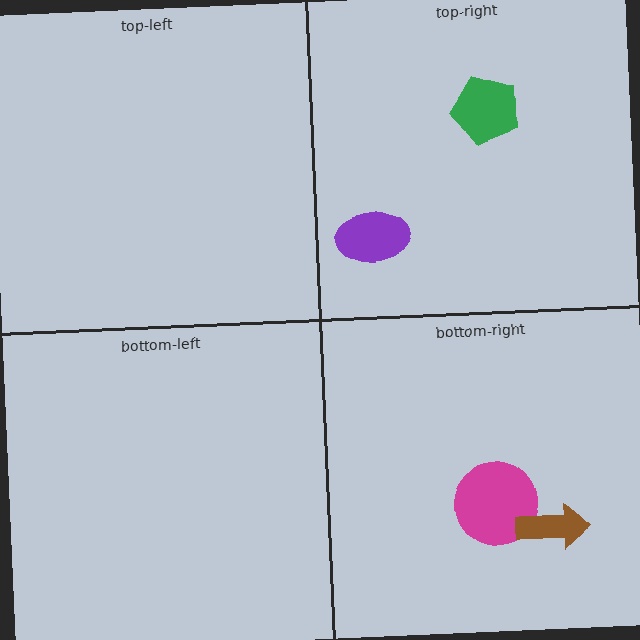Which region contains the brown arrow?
The bottom-right region.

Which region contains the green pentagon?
The top-right region.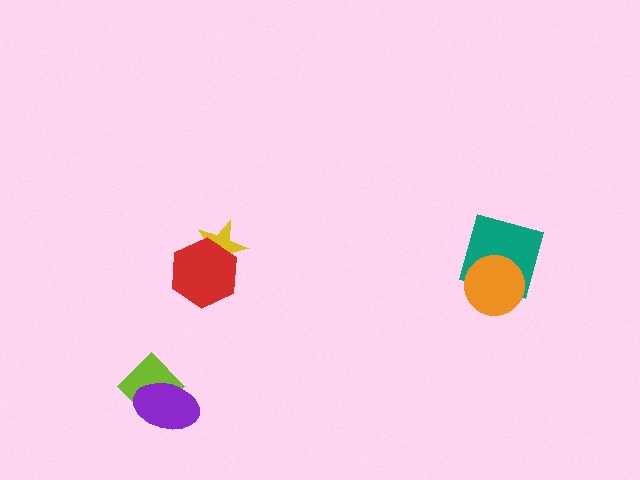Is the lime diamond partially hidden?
Yes, it is partially covered by another shape.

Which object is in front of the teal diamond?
The orange circle is in front of the teal diamond.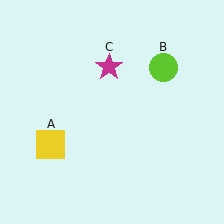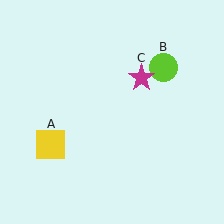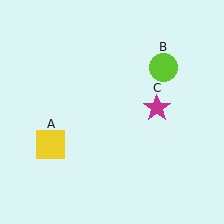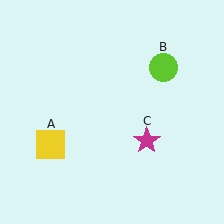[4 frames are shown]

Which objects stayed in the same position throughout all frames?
Yellow square (object A) and lime circle (object B) remained stationary.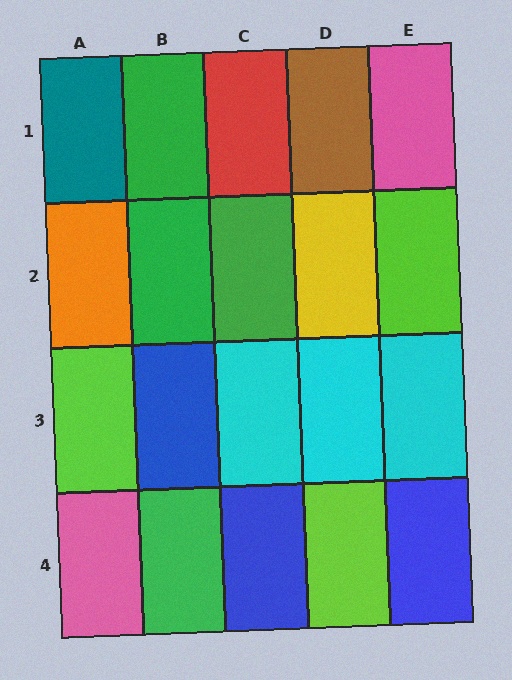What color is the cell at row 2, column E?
Lime.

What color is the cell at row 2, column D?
Yellow.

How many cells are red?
1 cell is red.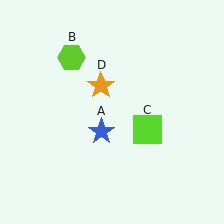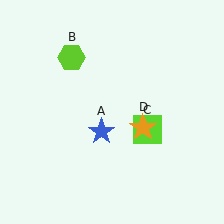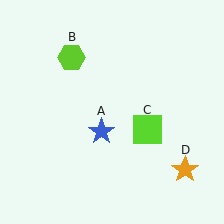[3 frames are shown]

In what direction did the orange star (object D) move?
The orange star (object D) moved down and to the right.